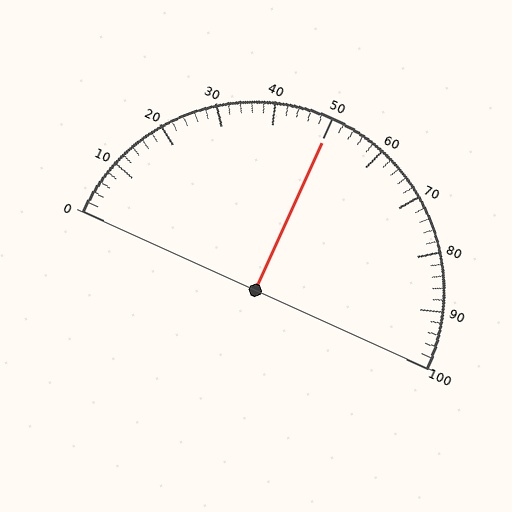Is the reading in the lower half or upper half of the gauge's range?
The reading is in the upper half of the range (0 to 100).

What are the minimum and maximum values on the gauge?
The gauge ranges from 0 to 100.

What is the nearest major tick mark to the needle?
The nearest major tick mark is 50.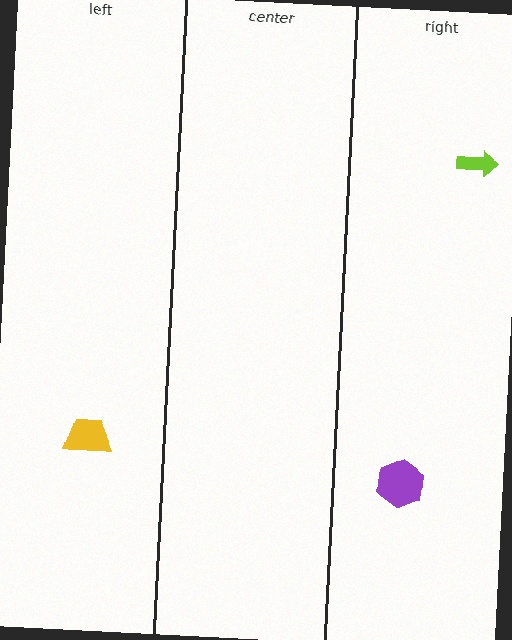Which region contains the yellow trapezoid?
The left region.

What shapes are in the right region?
The lime arrow, the purple hexagon.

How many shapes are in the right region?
2.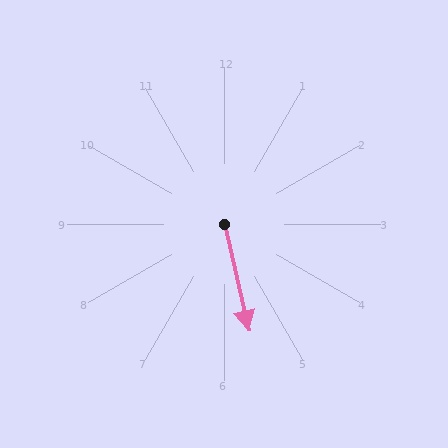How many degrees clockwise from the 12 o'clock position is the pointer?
Approximately 167 degrees.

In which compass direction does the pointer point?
South.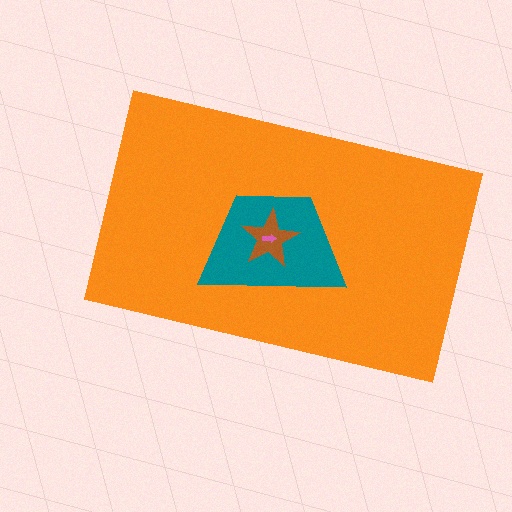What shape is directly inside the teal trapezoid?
The brown star.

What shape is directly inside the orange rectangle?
The teal trapezoid.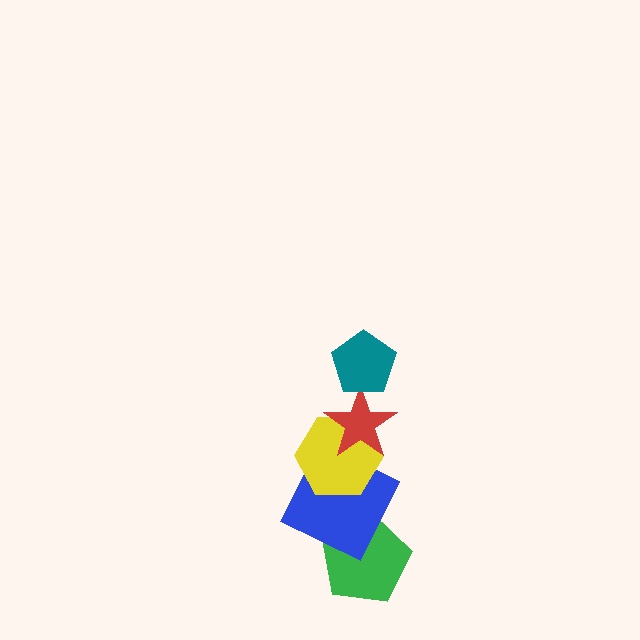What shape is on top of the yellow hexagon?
The red star is on top of the yellow hexagon.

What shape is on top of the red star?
The teal pentagon is on top of the red star.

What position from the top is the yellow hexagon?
The yellow hexagon is 3rd from the top.